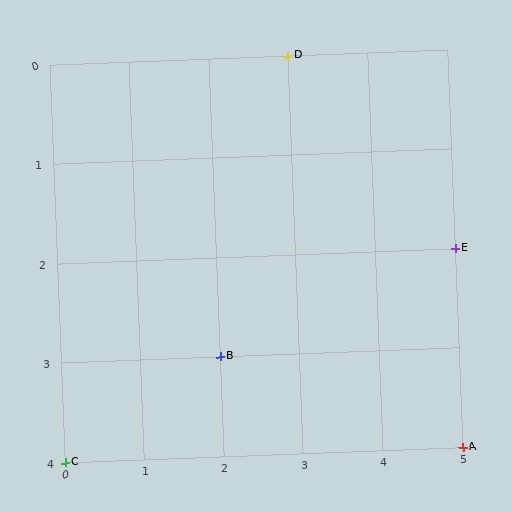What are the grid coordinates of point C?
Point C is at grid coordinates (0, 4).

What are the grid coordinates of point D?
Point D is at grid coordinates (3, 0).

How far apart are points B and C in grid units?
Points B and C are 2 columns and 1 row apart (about 2.2 grid units diagonally).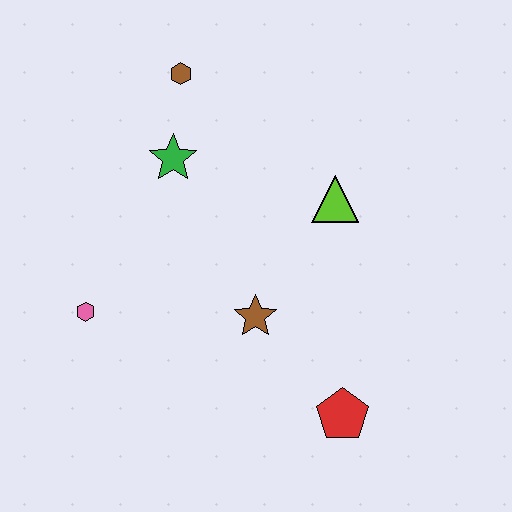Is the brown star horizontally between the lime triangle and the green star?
Yes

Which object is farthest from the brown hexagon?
The red pentagon is farthest from the brown hexagon.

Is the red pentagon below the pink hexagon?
Yes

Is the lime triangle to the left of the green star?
No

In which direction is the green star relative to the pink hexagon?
The green star is above the pink hexagon.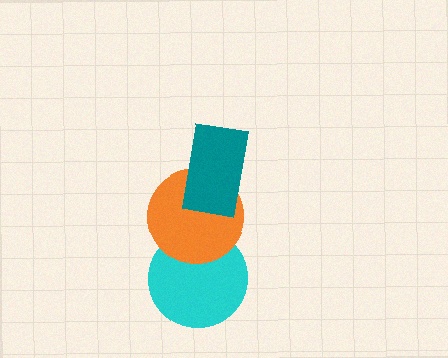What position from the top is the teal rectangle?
The teal rectangle is 1st from the top.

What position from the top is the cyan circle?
The cyan circle is 3rd from the top.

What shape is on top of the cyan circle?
The orange circle is on top of the cyan circle.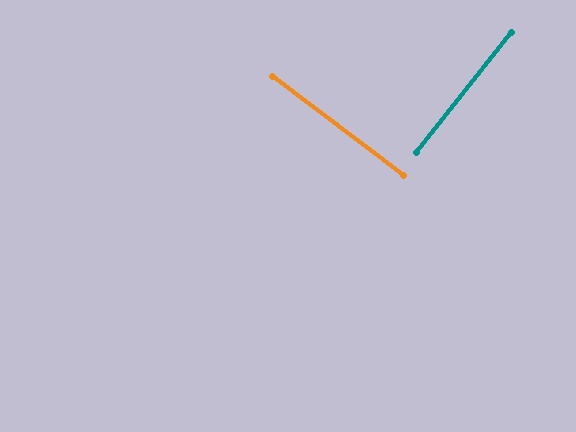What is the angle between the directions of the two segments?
Approximately 89 degrees.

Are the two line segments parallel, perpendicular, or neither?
Perpendicular — they meet at approximately 89°.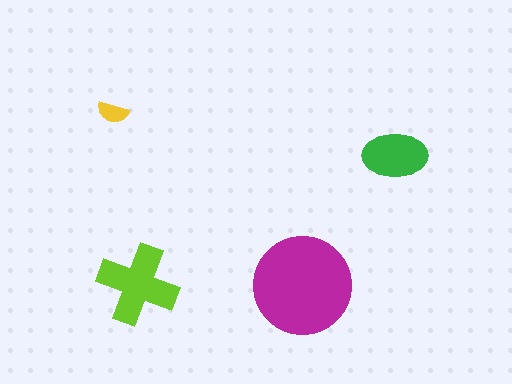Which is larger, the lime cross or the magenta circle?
The magenta circle.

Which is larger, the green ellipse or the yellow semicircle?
The green ellipse.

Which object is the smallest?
The yellow semicircle.